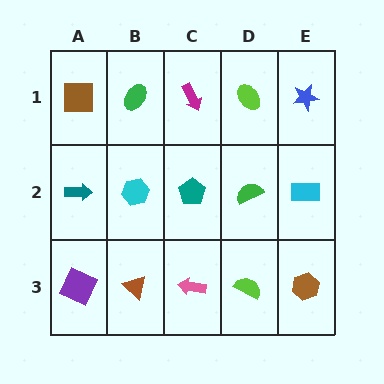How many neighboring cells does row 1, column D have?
3.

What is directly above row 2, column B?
A green ellipse.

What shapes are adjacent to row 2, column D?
A lime ellipse (row 1, column D), a lime semicircle (row 3, column D), a teal pentagon (row 2, column C), a cyan rectangle (row 2, column E).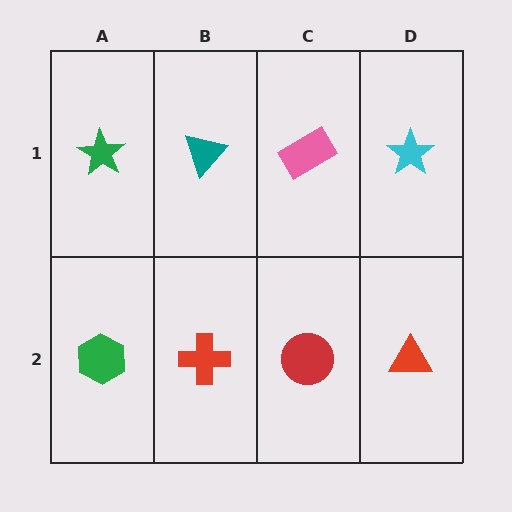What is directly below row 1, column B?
A red cross.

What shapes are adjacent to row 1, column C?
A red circle (row 2, column C), a teal triangle (row 1, column B), a cyan star (row 1, column D).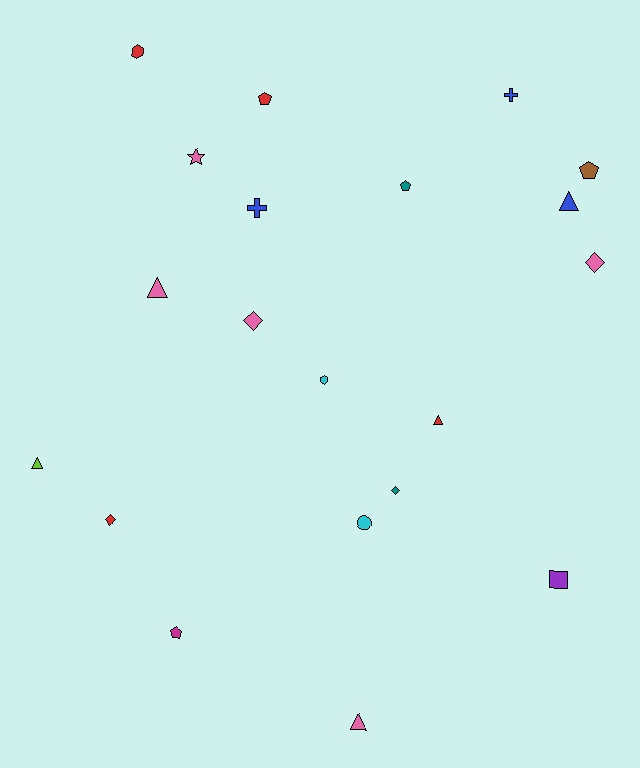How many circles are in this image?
There is 1 circle.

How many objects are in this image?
There are 20 objects.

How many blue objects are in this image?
There are 3 blue objects.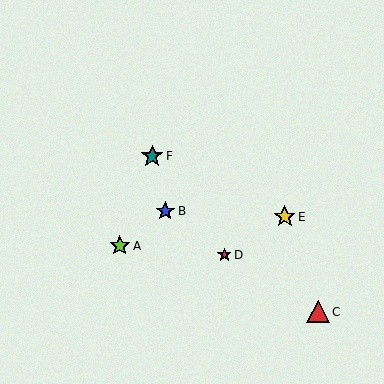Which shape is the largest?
The red triangle (labeled C) is the largest.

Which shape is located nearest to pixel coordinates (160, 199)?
The blue star (labeled B) at (165, 211) is nearest to that location.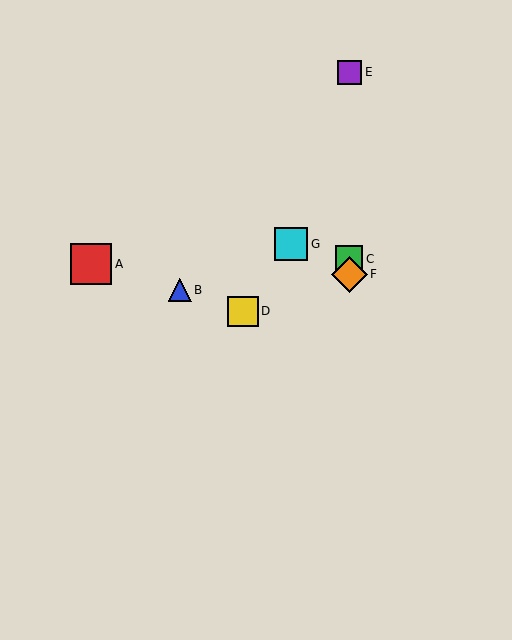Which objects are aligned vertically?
Objects C, E, F are aligned vertically.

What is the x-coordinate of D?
Object D is at x≈243.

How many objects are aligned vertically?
3 objects (C, E, F) are aligned vertically.